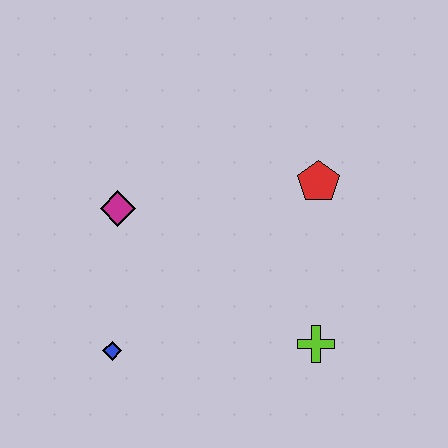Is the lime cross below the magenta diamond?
Yes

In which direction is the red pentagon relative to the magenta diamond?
The red pentagon is to the right of the magenta diamond.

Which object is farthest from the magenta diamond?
The lime cross is farthest from the magenta diamond.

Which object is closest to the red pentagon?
The lime cross is closest to the red pentagon.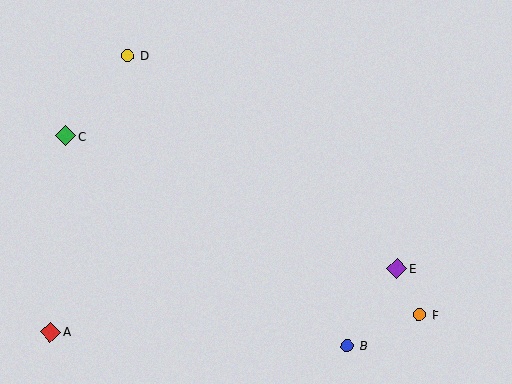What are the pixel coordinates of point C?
Point C is at (66, 136).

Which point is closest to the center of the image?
Point E at (397, 268) is closest to the center.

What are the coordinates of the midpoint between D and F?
The midpoint between D and F is at (273, 185).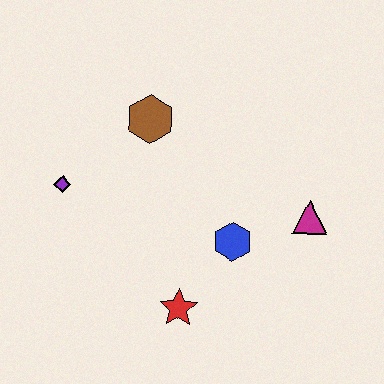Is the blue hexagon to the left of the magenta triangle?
Yes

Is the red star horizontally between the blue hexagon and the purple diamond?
Yes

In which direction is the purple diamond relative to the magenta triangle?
The purple diamond is to the left of the magenta triangle.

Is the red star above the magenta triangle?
No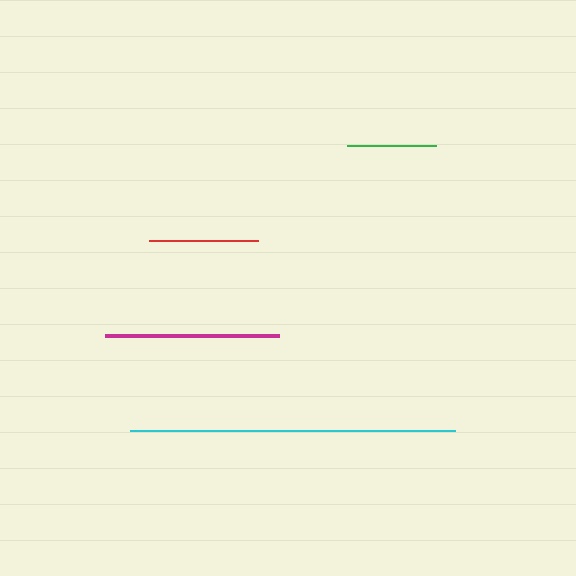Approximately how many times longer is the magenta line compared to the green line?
The magenta line is approximately 2.0 times the length of the green line.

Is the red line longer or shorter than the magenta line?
The magenta line is longer than the red line.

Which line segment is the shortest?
The green line is the shortest at approximately 89 pixels.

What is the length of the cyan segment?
The cyan segment is approximately 324 pixels long.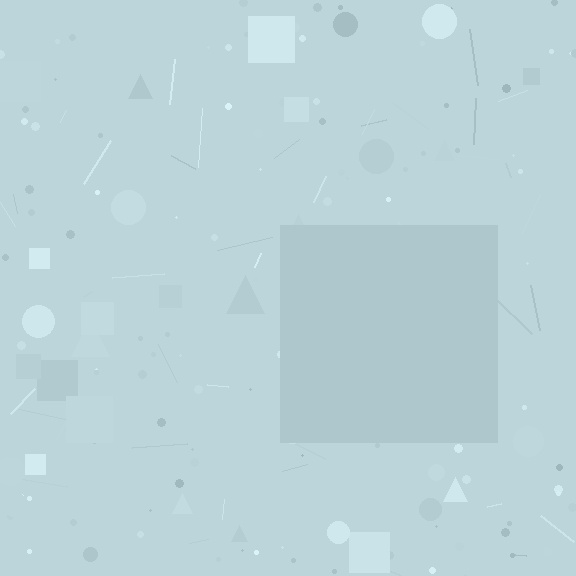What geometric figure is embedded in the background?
A square is embedded in the background.